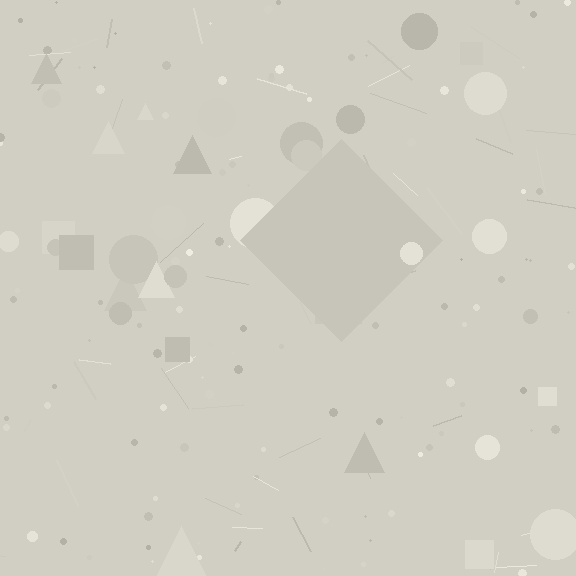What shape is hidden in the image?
A diamond is hidden in the image.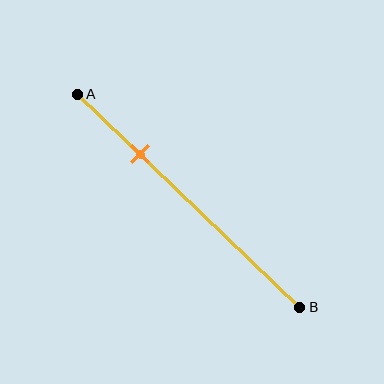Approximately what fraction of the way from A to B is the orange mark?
The orange mark is approximately 30% of the way from A to B.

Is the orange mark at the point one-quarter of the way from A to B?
No, the mark is at about 30% from A, not at the 25% one-quarter point.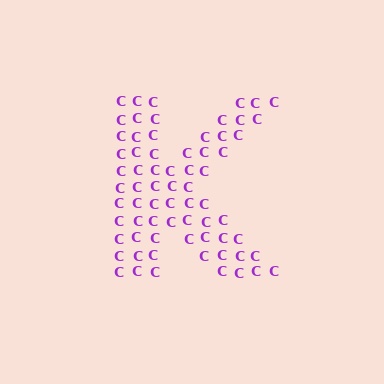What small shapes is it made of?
It is made of small letter C's.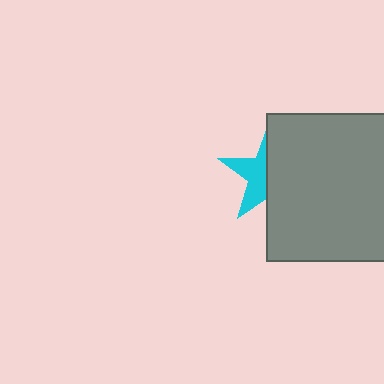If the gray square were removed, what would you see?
You would see the complete cyan star.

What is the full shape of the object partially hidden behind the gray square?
The partially hidden object is a cyan star.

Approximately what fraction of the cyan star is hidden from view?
Roughly 57% of the cyan star is hidden behind the gray square.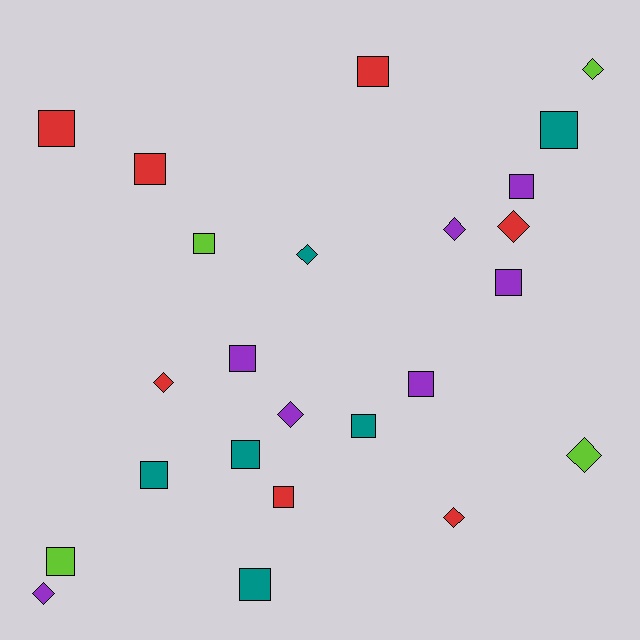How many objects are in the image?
There are 24 objects.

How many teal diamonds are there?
There is 1 teal diamond.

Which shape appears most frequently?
Square, with 15 objects.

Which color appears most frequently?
Red, with 7 objects.